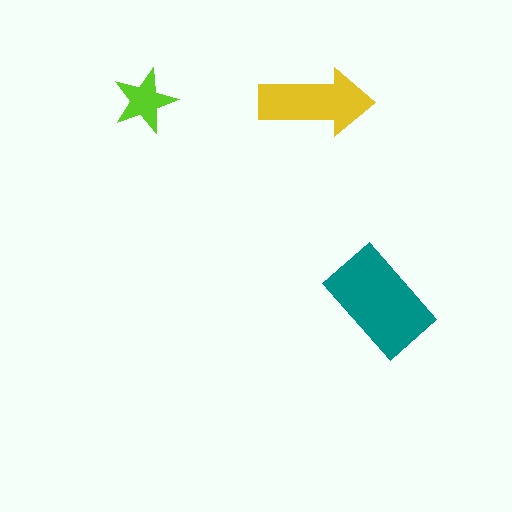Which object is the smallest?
The lime star.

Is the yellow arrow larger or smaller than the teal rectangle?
Smaller.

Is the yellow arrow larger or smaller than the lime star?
Larger.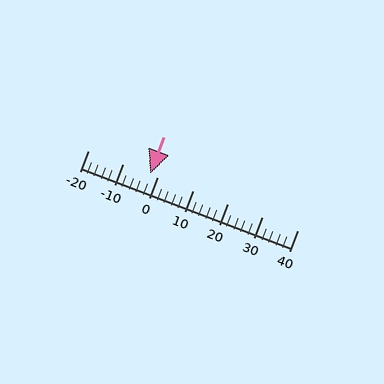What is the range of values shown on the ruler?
The ruler shows values from -20 to 40.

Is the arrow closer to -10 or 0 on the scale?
The arrow is closer to 0.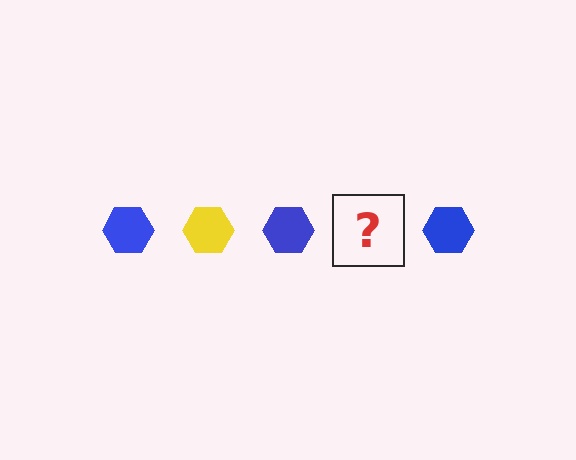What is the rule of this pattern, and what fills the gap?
The rule is that the pattern cycles through blue, yellow hexagons. The gap should be filled with a yellow hexagon.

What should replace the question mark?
The question mark should be replaced with a yellow hexagon.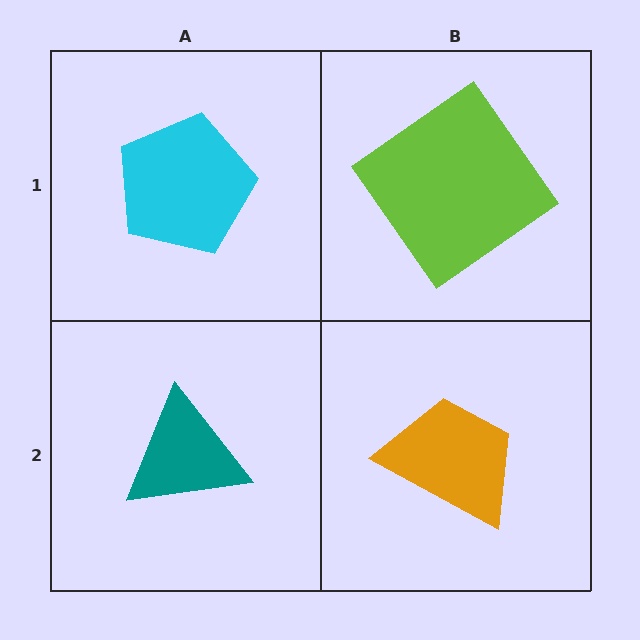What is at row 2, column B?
An orange trapezoid.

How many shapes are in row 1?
2 shapes.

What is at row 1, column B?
A lime diamond.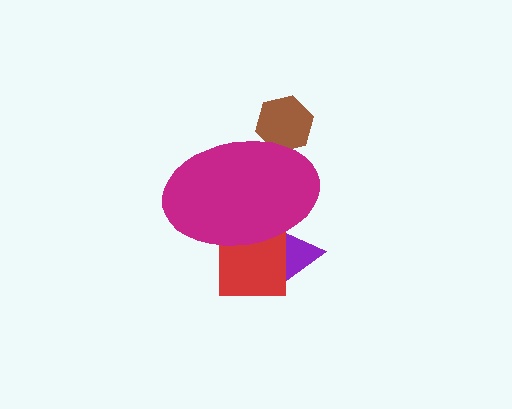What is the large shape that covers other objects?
A magenta ellipse.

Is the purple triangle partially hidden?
Yes, the purple triangle is partially hidden behind the magenta ellipse.